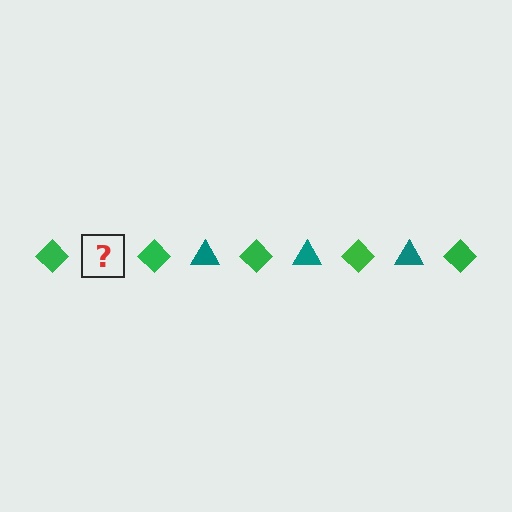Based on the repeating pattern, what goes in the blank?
The blank should be a teal triangle.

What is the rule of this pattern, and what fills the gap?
The rule is that the pattern alternates between green diamond and teal triangle. The gap should be filled with a teal triangle.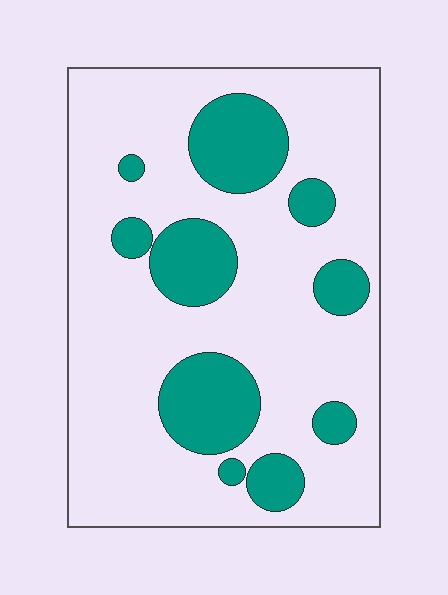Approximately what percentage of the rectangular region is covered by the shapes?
Approximately 25%.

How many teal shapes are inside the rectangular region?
10.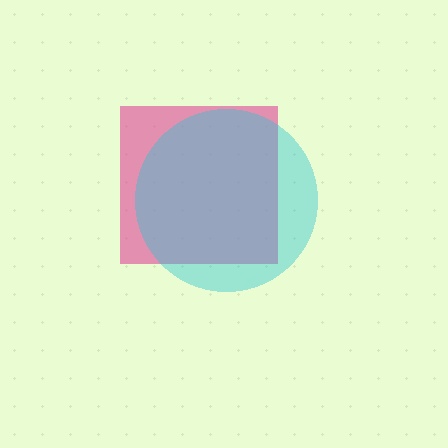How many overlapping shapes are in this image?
There are 2 overlapping shapes in the image.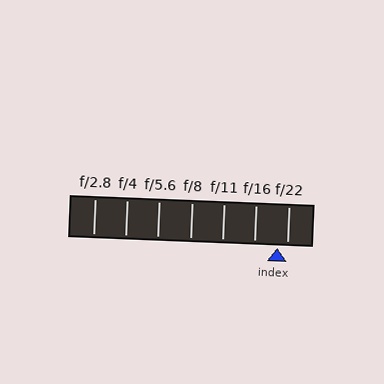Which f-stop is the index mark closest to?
The index mark is closest to f/22.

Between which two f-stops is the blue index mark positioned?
The index mark is between f/16 and f/22.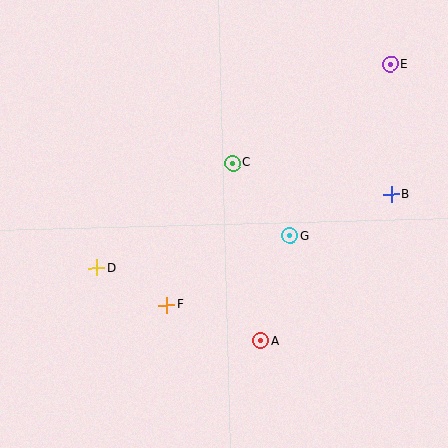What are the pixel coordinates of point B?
Point B is at (391, 194).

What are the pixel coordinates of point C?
Point C is at (233, 163).